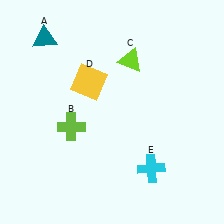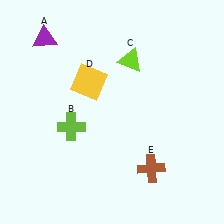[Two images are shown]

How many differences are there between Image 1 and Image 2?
There are 2 differences between the two images.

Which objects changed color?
A changed from teal to purple. E changed from cyan to brown.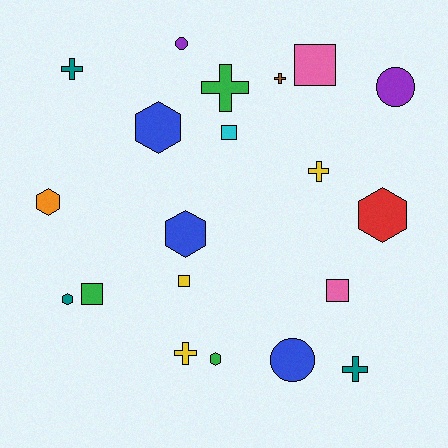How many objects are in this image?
There are 20 objects.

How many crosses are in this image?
There are 6 crosses.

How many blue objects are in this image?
There are 3 blue objects.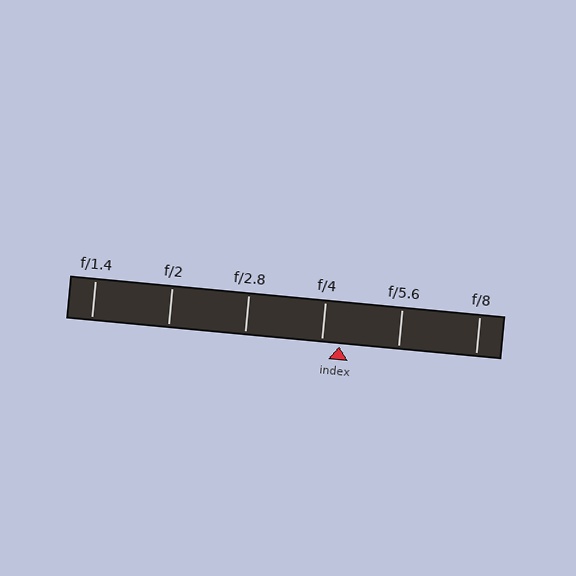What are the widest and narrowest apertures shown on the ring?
The widest aperture shown is f/1.4 and the narrowest is f/8.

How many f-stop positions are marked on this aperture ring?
There are 6 f-stop positions marked.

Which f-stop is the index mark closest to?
The index mark is closest to f/4.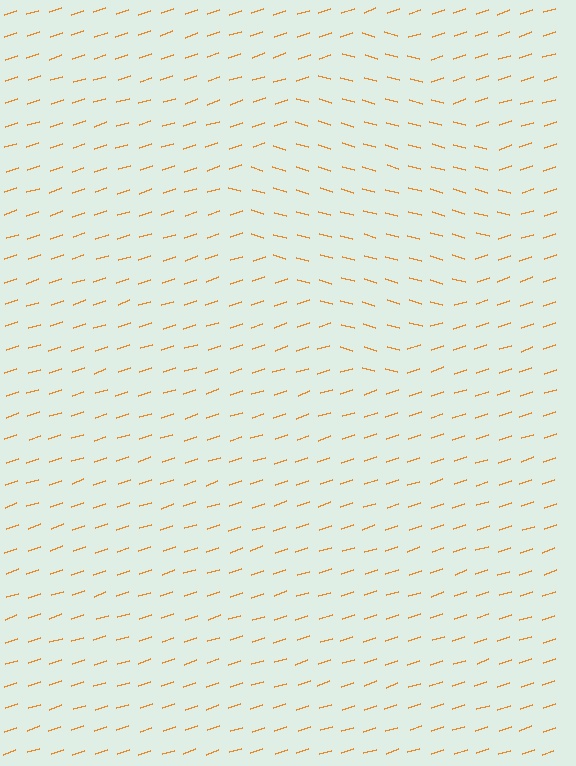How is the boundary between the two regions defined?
The boundary is defined purely by a change in line orientation (approximately 34 degrees difference). All lines are the same color and thickness.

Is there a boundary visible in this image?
Yes, there is a texture boundary formed by a change in line orientation.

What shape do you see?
I see a diamond.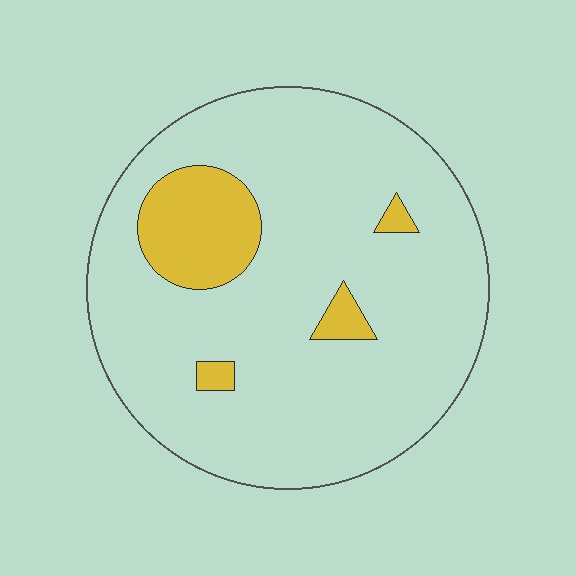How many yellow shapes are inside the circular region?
4.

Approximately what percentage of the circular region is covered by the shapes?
Approximately 15%.